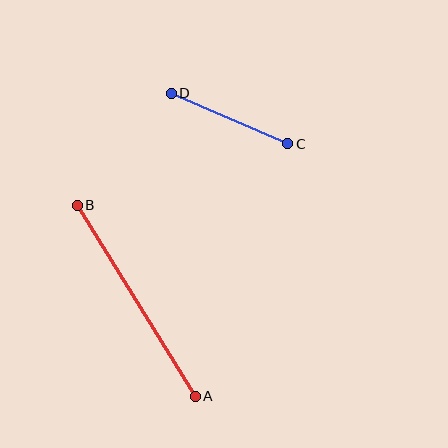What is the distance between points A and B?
The distance is approximately 224 pixels.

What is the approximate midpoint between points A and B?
The midpoint is at approximately (136, 301) pixels.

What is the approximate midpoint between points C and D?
The midpoint is at approximately (229, 119) pixels.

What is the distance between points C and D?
The distance is approximately 127 pixels.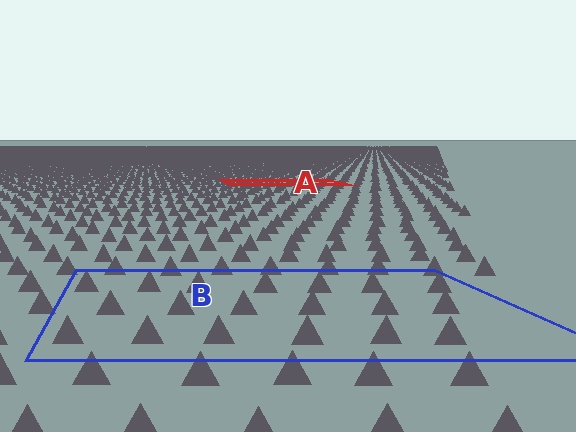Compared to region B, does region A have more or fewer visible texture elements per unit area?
Region A has more texture elements per unit area — they are packed more densely because it is farther away.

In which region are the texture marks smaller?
The texture marks are smaller in region A, because it is farther away.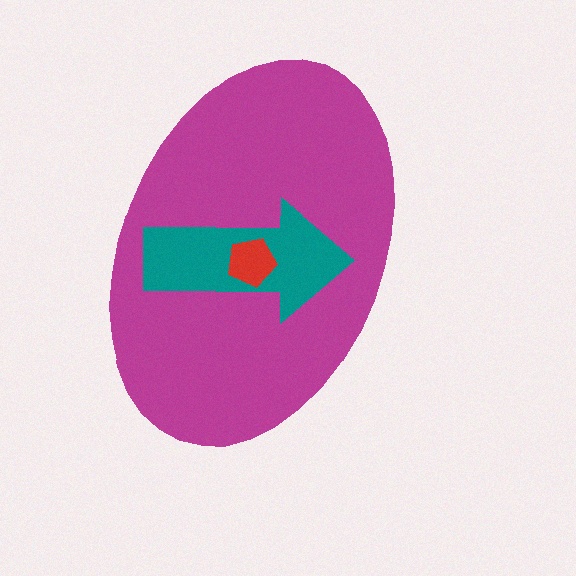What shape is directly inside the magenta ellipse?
The teal arrow.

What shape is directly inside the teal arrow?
The red pentagon.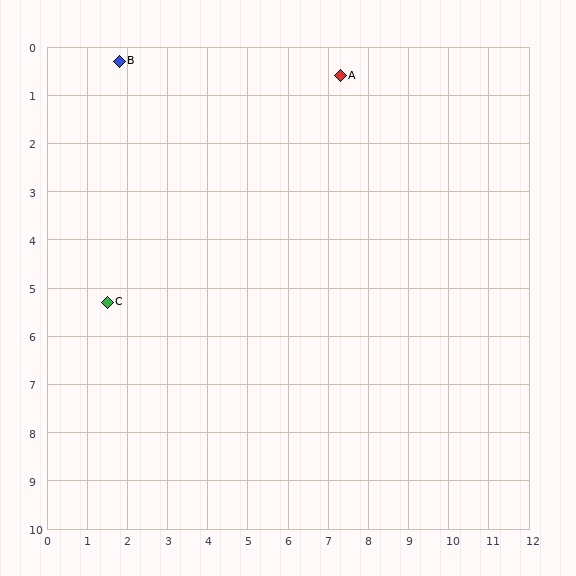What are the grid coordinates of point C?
Point C is at approximately (1.5, 5.3).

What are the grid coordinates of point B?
Point B is at approximately (1.8, 0.3).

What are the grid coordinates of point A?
Point A is at approximately (7.3, 0.6).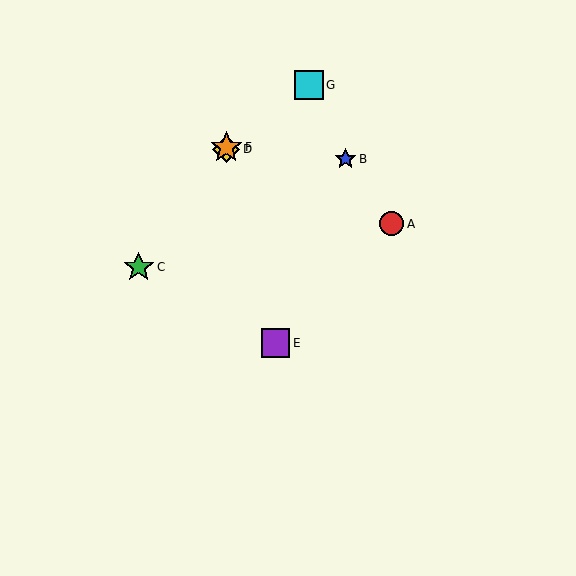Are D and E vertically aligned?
No, D is at x≈226 and E is at x≈276.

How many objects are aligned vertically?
2 objects (D, F) are aligned vertically.